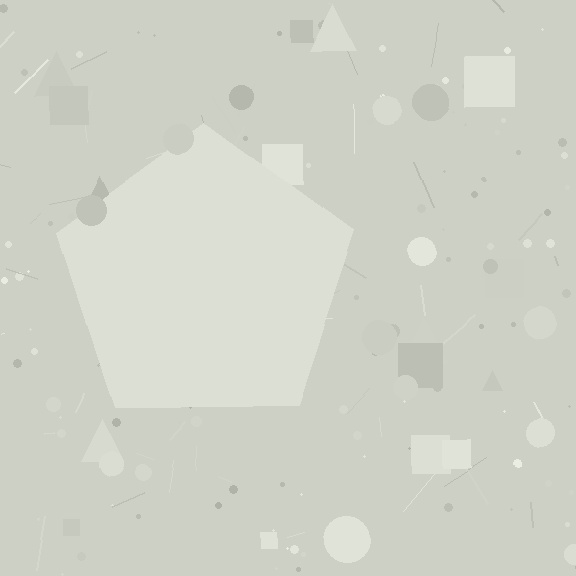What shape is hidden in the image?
A pentagon is hidden in the image.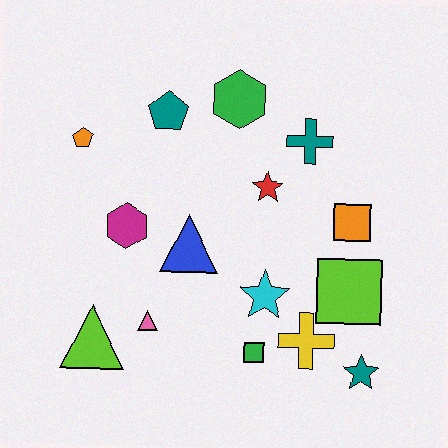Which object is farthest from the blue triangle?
The teal star is farthest from the blue triangle.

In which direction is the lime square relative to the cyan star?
The lime square is to the right of the cyan star.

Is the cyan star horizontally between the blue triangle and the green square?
No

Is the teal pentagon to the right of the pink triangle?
Yes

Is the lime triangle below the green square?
No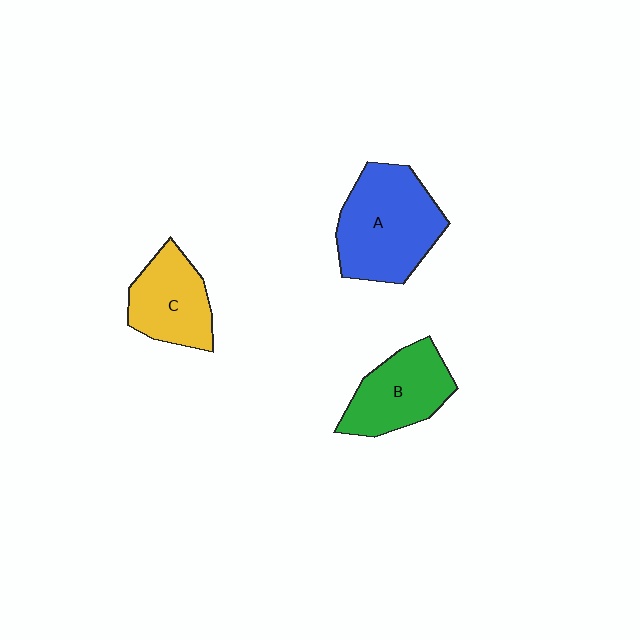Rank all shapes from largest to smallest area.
From largest to smallest: A (blue), B (green), C (yellow).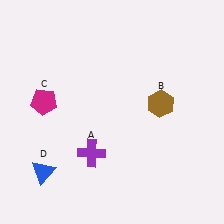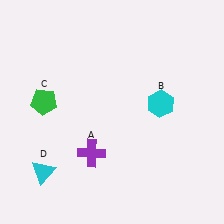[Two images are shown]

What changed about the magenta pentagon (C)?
In Image 1, C is magenta. In Image 2, it changed to green.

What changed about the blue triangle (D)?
In Image 1, D is blue. In Image 2, it changed to cyan.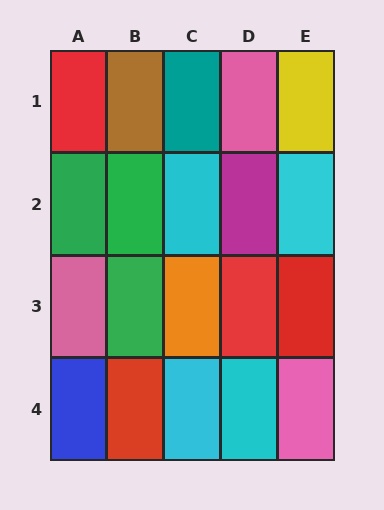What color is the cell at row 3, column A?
Pink.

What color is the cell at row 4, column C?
Cyan.